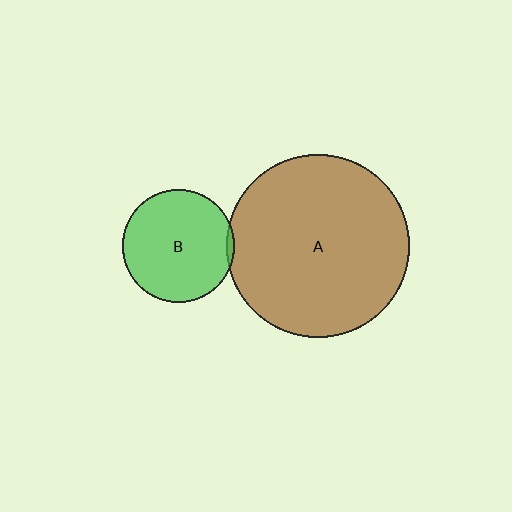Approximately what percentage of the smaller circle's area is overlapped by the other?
Approximately 5%.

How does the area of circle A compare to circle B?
Approximately 2.7 times.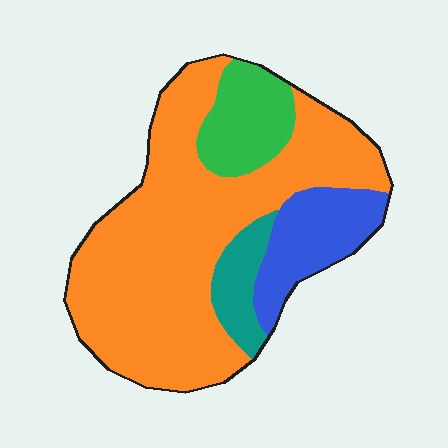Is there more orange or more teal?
Orange.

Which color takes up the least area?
Teal, at roughly 10%.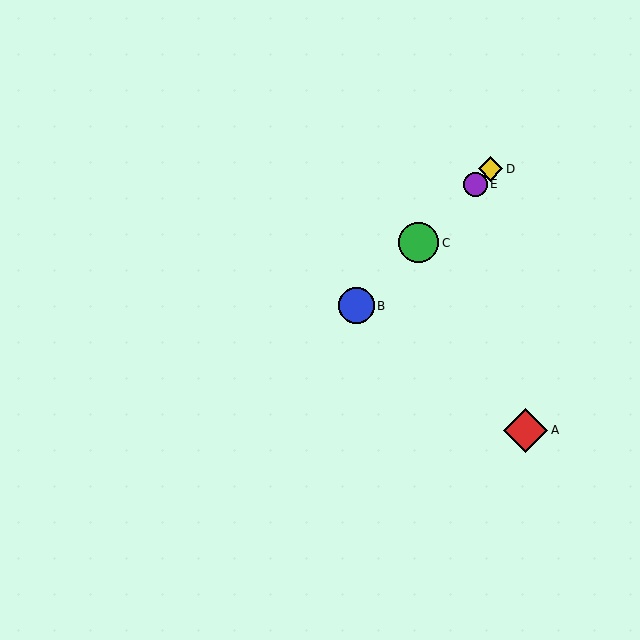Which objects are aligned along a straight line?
Objects B, C, D, E are aligned along a straight line.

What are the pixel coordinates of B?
Object B is at (357, 306).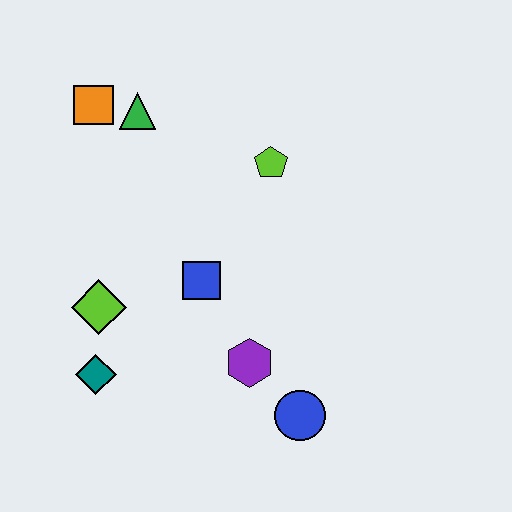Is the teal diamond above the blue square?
No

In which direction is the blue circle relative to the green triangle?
The blue circle is below the green triangle.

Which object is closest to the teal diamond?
The lime diamond is closest to the teal diamond.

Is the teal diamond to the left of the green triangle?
Yes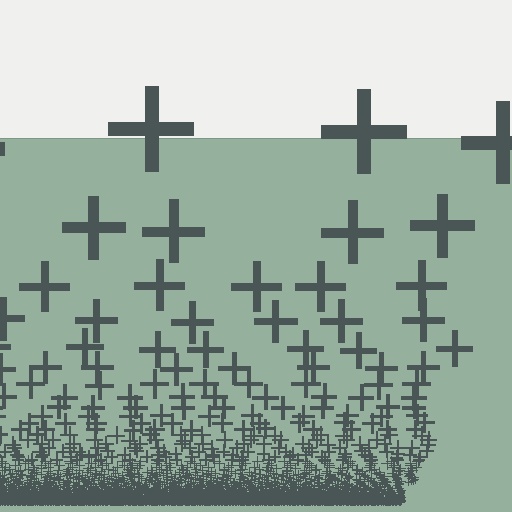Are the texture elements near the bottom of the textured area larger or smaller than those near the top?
Smaller. The gradient is inverted — elements near the bottom are smaller and denser.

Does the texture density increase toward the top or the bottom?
Density increases toward the bottom.